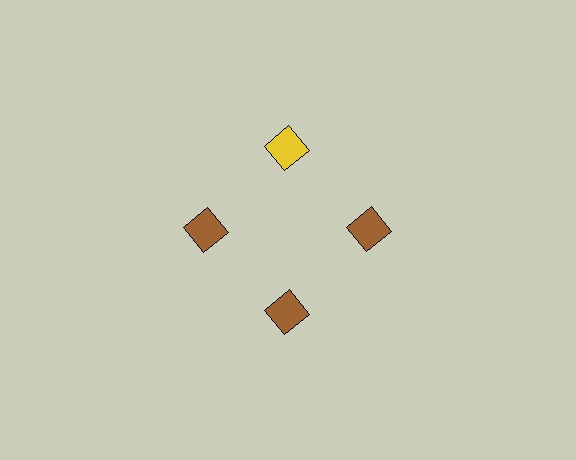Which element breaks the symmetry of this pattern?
The yellow diamond at roughly the 12 o'clock position breaks the symmetry. All other shapes are brown diamonds.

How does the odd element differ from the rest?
It has a different color: yellow instead of brown.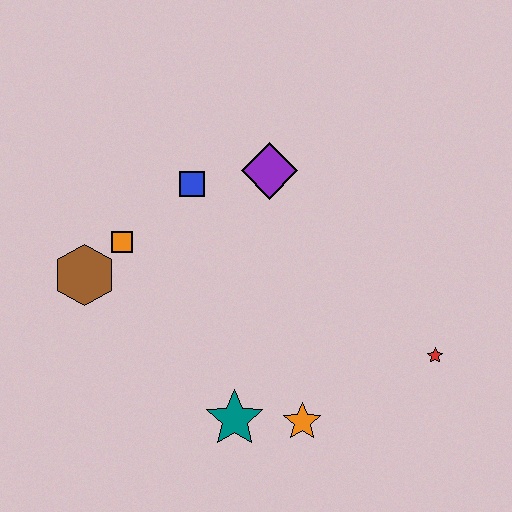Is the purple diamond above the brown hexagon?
Yes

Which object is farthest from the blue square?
The red star is farthest from the blue square.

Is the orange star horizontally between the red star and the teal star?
Yes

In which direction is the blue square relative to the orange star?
The blue square is above the orange star.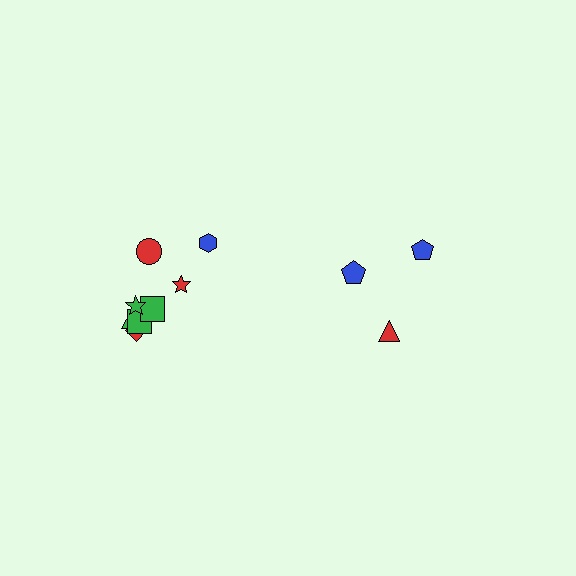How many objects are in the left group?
There are 8 objects.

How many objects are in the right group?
There are 3 objects.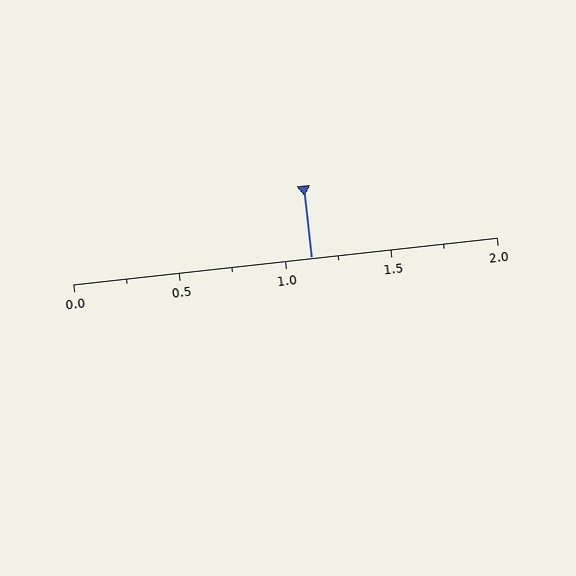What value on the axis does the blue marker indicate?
The marker indicates approximately 1.12.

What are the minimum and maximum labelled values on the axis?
The axis runs from 0.0 to 2.0.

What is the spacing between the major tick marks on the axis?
The major ticks are spaced 0.5 apart.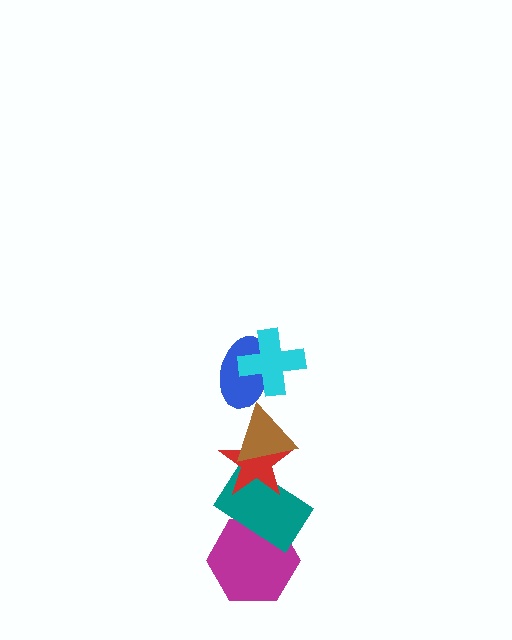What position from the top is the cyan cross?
The cyan cross is 1st from the top.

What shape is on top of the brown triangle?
The blue ellipse is on top of the brown triangle.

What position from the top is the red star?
The red star is 4th from the top.